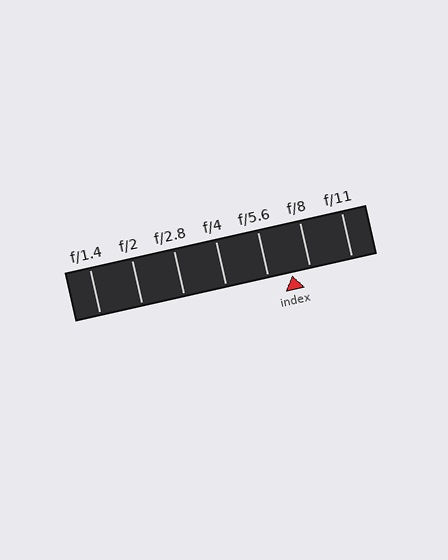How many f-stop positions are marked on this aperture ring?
There are 7 f-stop positions marked.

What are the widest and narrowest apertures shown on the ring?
The widest aperture shown is f/1.4 and the narrowest is f/11.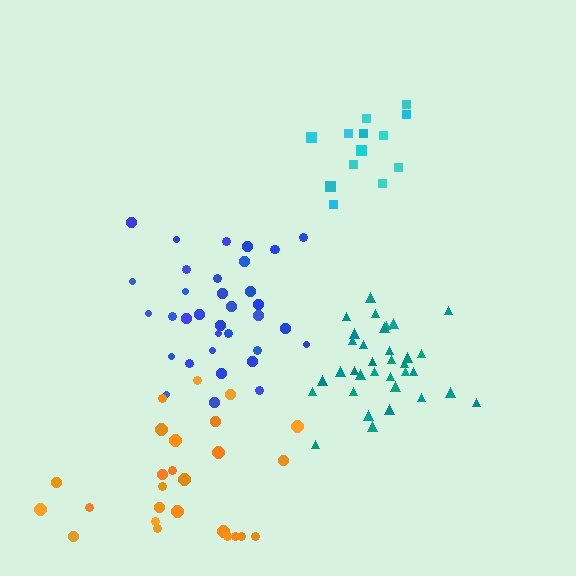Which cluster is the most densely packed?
Teal.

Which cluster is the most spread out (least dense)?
Orange.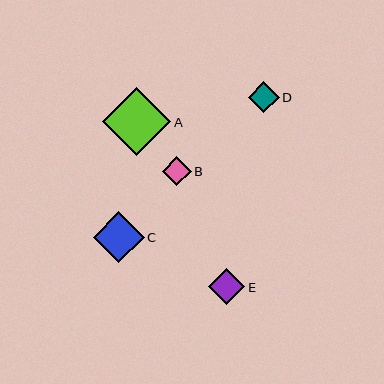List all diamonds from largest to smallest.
From largest to smallest: A, C, E, D, B.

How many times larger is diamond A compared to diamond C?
Diamond A is approximately 1.3 times the size of diamond C.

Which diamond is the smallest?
Diamond B is the smallest with a size of approximately 29 pixels.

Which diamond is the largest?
Diamond A is the largest with a size of approximately 68 pixels.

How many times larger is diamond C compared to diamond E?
Diamond C is approximately 1.4 times the size of diamond E.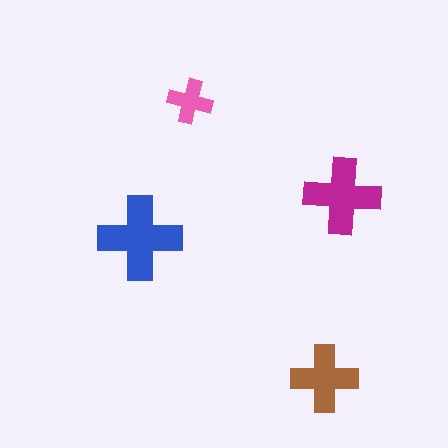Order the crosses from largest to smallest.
the blue one, the magenta one, the brown one, the pink one.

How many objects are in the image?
There are 4 objects in the image.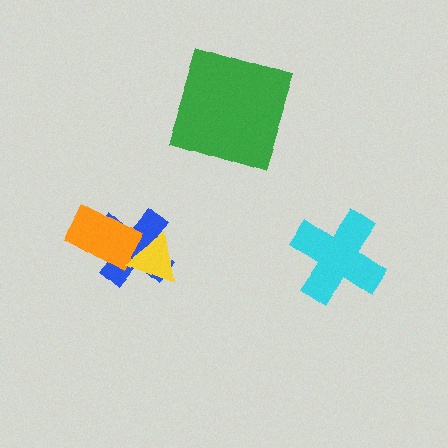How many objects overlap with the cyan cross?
0 objects overlap with the cyan cross.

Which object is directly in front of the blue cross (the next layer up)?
The orange rectangle is directly in front of the blue cross.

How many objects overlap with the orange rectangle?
2 objects overlap with the orange rectangle.